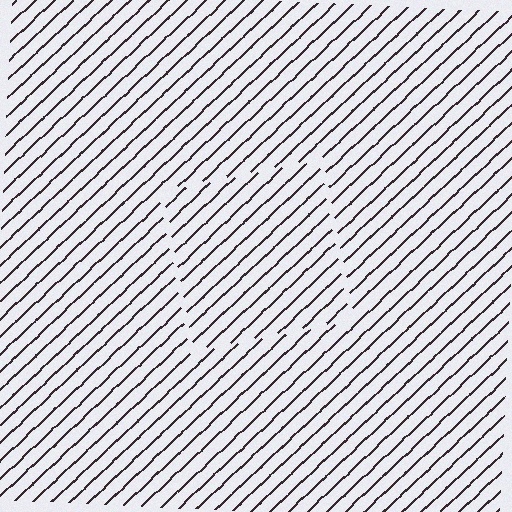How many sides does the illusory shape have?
4 sides — the line-ends trace a square.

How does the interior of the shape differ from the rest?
The interior of the shape contains the same grating, shifted by half a period — the contour is defined by the phase discontinuity where line-ends from the inner and outer gratings abut.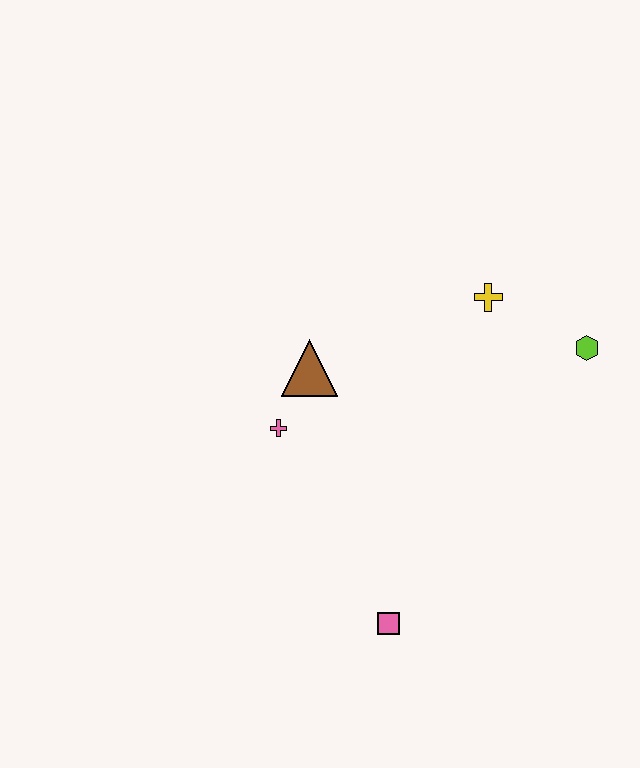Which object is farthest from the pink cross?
The lime hexagon is farthest from the pink cross.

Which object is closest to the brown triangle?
The pink cross is closest to the brown triangle.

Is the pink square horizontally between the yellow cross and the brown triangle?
Yes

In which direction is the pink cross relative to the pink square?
The pink cross is above the pink square.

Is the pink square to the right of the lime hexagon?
No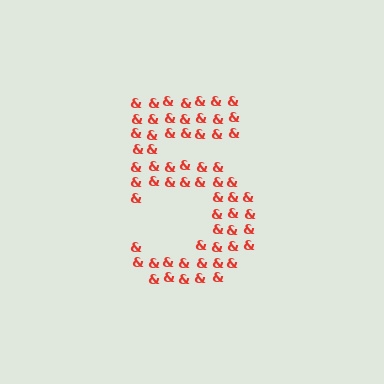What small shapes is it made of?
It is made of small ampersands.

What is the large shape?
The large shape is the digit 5.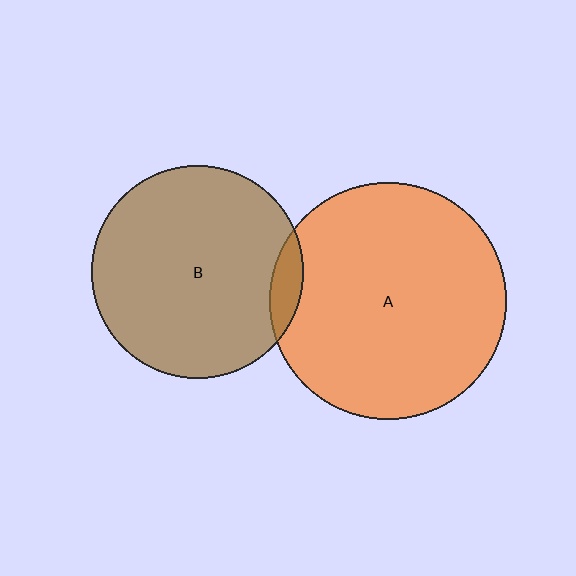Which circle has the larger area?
Circle A (orange).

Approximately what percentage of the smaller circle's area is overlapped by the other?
Approximately 5%.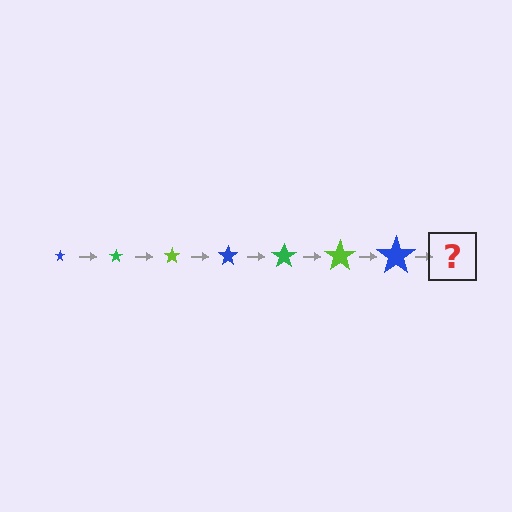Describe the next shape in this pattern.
It should be a green star, larger than the previous one.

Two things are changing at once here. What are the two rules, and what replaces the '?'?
The two rules are that the star grows larger each step and the color cycles through blue, green, and lime. The '?' should be a green star, larger than the previous one.